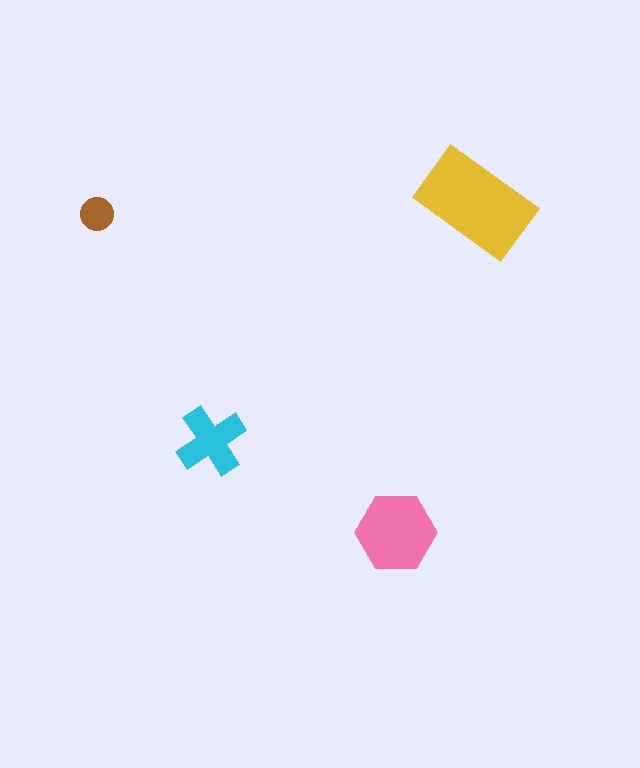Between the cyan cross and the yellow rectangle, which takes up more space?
The yellow rectangle.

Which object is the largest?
The yellow rectangle.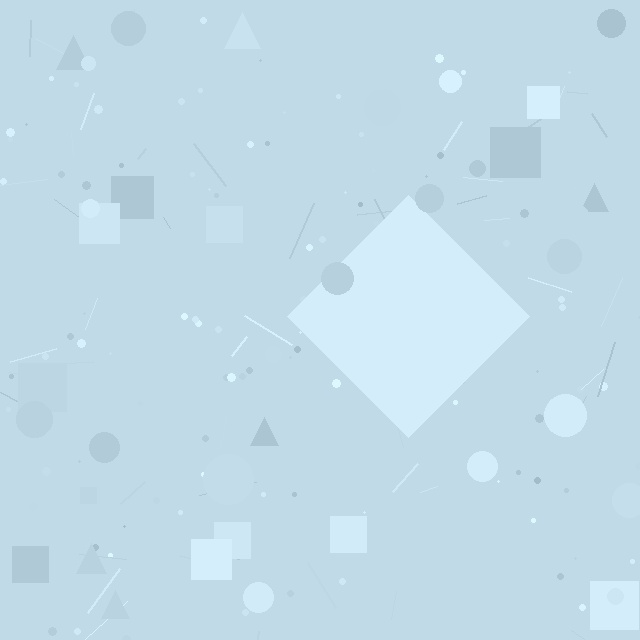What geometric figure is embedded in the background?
A diamond is embedded in the background.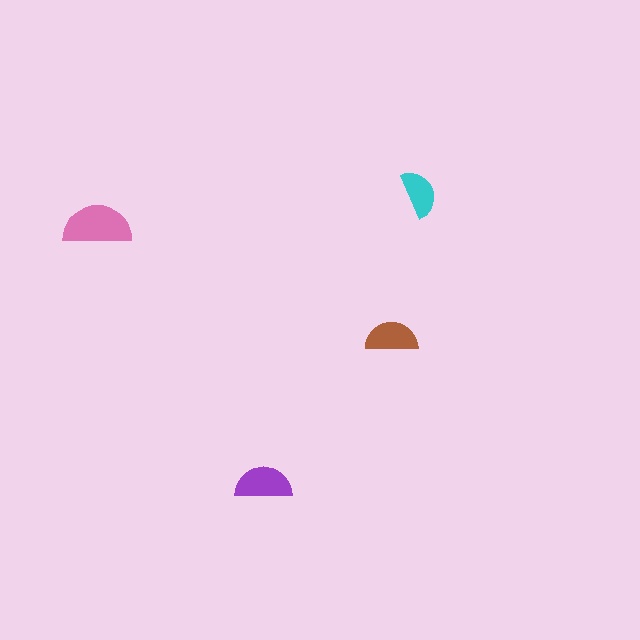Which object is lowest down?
The purple semicircle is bottommost.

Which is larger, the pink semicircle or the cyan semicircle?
The pink one.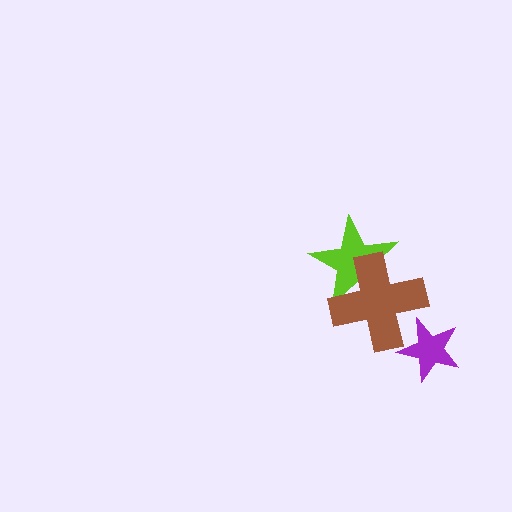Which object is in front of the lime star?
The brown cross is in front of the lime star.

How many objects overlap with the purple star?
1 object overlaps with the purple star.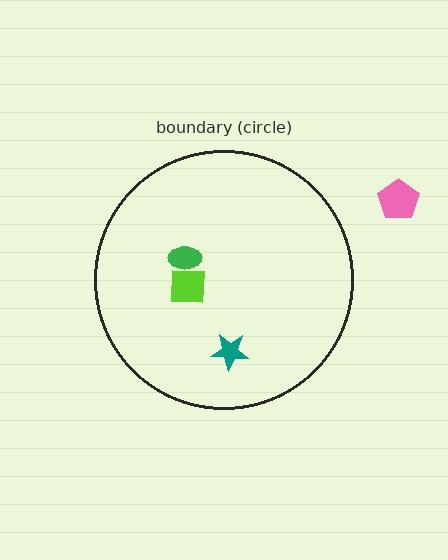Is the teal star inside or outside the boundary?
Inside.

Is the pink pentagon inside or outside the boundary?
Outside.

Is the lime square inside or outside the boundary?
Inside.